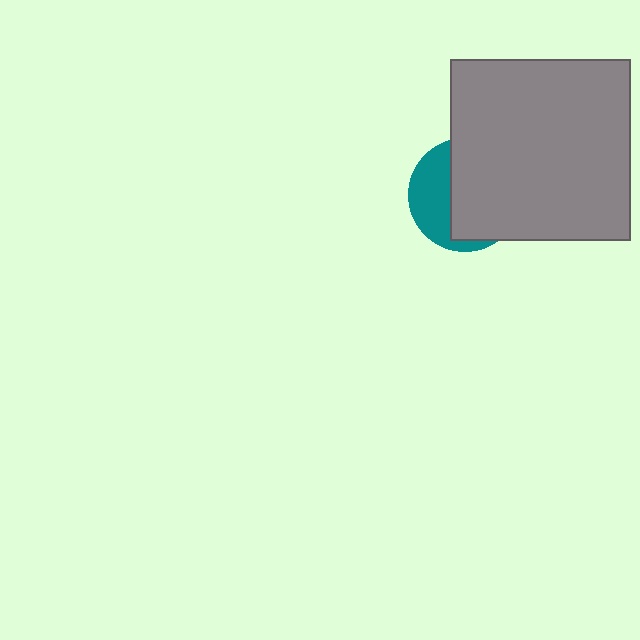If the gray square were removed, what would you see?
You would see the complete teal circle.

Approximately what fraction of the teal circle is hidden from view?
Roughly 63% of the teal circle is hidden behind the gray square.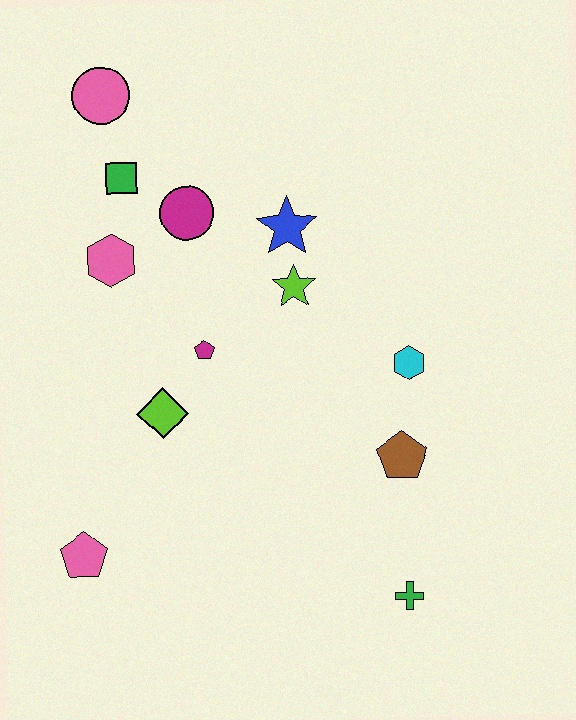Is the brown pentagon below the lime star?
Yes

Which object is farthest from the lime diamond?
The pink circle is farthest from the lime diamond.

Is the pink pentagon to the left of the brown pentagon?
Yes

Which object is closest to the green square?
The magenta circle is closest to the green square.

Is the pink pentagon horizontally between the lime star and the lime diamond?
No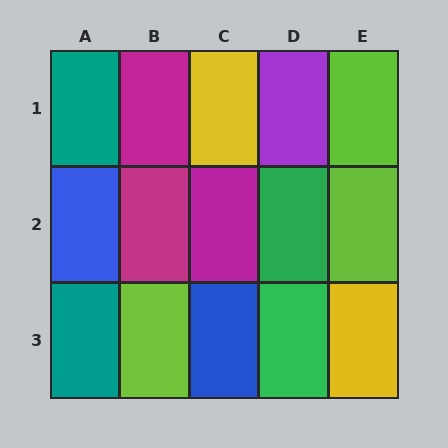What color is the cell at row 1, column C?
Yellow.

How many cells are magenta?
3 cells are magenta.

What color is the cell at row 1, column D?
Purple.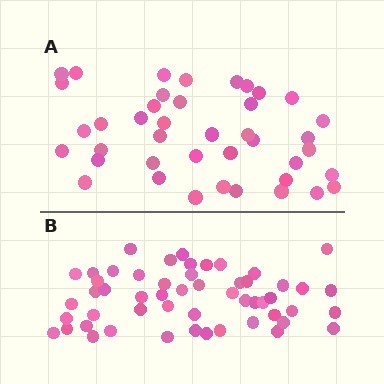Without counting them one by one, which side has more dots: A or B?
Region B (the bottom region) has more dots.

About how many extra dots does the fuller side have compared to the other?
Region B has roughly 12 or so more dots than region A.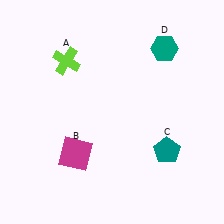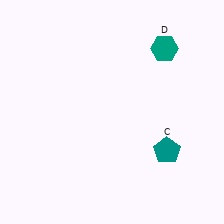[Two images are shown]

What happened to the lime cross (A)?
The lime cross (A) was removed in Image 2. It was in the top-left area of Image 1.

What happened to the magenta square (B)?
The magenta square (B) was removed in Image 2. It was in the bottom-left area of Image 1.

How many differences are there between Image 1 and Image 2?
There are 2 differences between the two images.